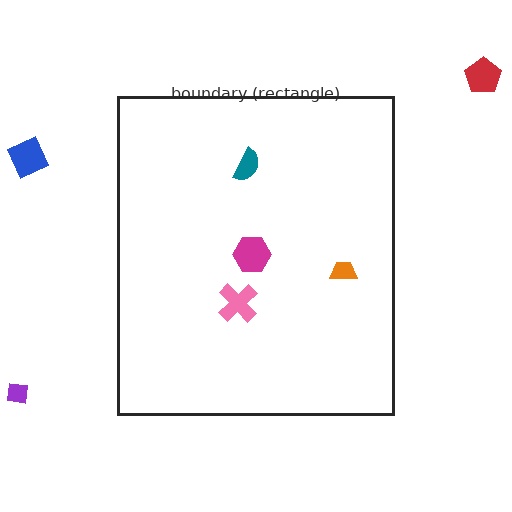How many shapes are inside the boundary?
4 inside, 3 outside.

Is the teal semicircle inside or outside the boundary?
Inside.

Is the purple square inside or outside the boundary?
Outside.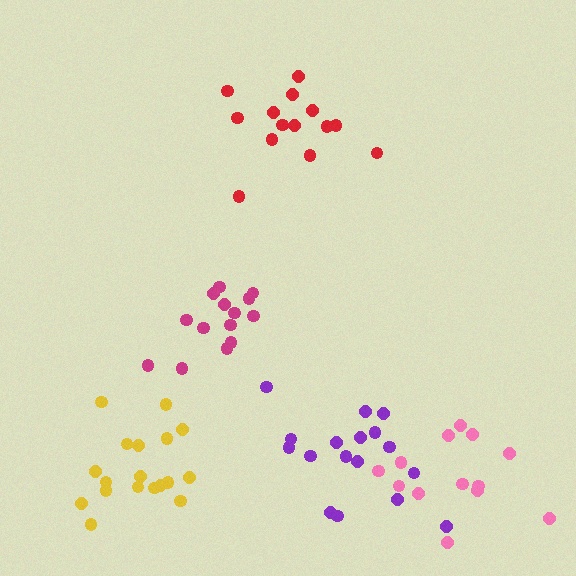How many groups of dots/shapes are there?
There are 5 groups.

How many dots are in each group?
Group 1: 13 dots, Group 2: 18 dots, Group 3: 14 dots, Group 4: 14 dots, Group 5: 17 dots (76 total).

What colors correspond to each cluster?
The clusters are colored: pink, yellow, red, magenta, purple.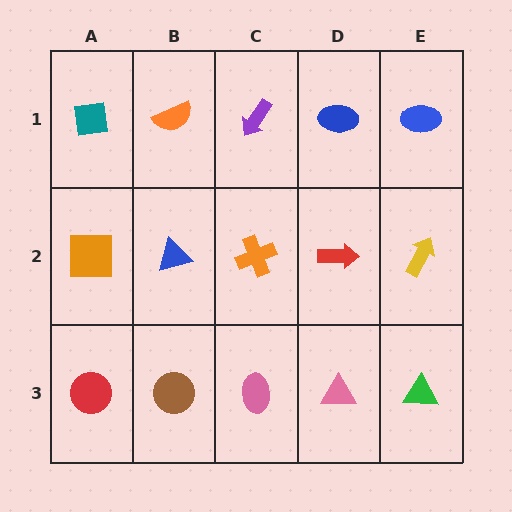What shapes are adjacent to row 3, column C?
An orange cross (row 2, column C), a brown circle (row 3, column B), a pink triangle (row 3, column D).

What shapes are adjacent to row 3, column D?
A red arrow (row 2, column D), a pink ellipse (row 3, column C), a green triangle (row 3, column E).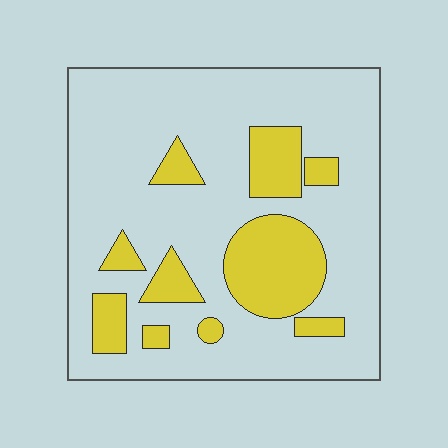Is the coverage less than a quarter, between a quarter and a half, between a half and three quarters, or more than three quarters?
Less than a quarter.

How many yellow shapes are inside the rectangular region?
10.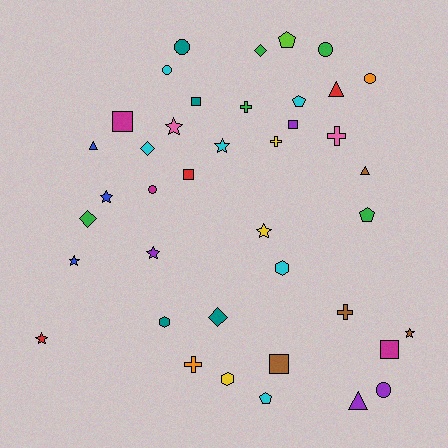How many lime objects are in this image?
There is 1 lime object.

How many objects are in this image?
There are 40 objects.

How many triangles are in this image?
There are 4 triangles.